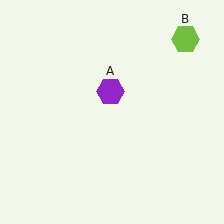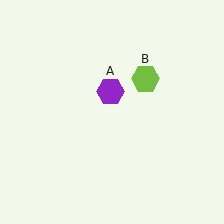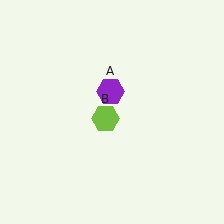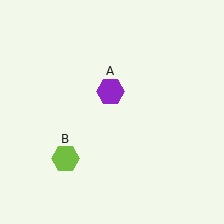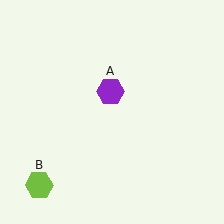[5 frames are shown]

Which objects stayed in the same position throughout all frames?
Purple hexagon (object A) remained stationary.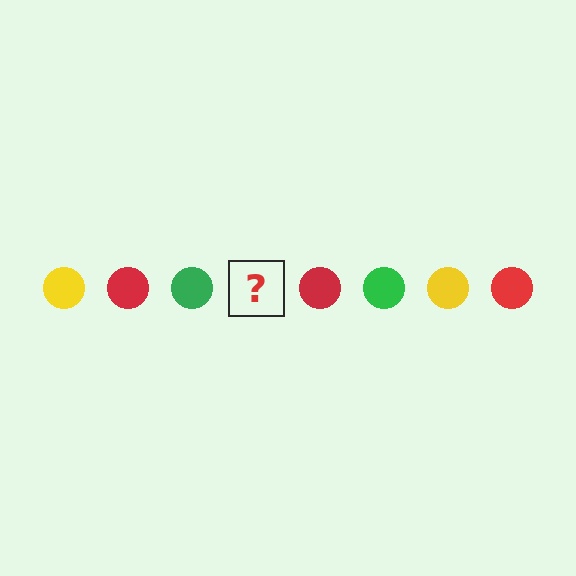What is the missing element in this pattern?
The missing element is a yellow circle.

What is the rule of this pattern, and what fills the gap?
The rule is that the pattern cycles through yellow, red, green circles. The gap should be filled with a yellow circle.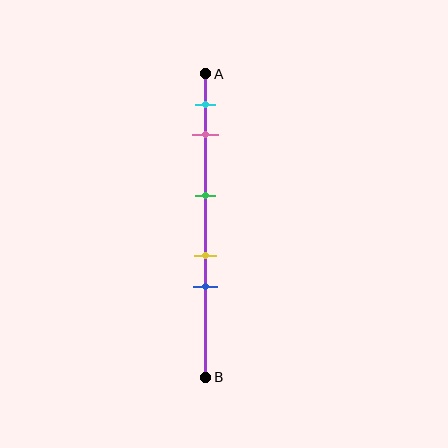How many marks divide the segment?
There are 5 marks dividing the segment.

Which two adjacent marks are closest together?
The yellow and blue marks are the closest adjacent pair.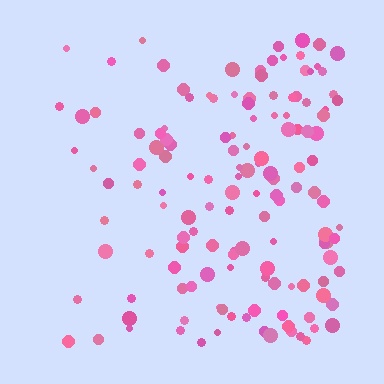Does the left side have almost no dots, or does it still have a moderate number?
Still a moderate number, just noticeably fewer than the right.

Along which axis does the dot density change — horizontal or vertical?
Horizontal.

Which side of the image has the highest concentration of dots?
The right.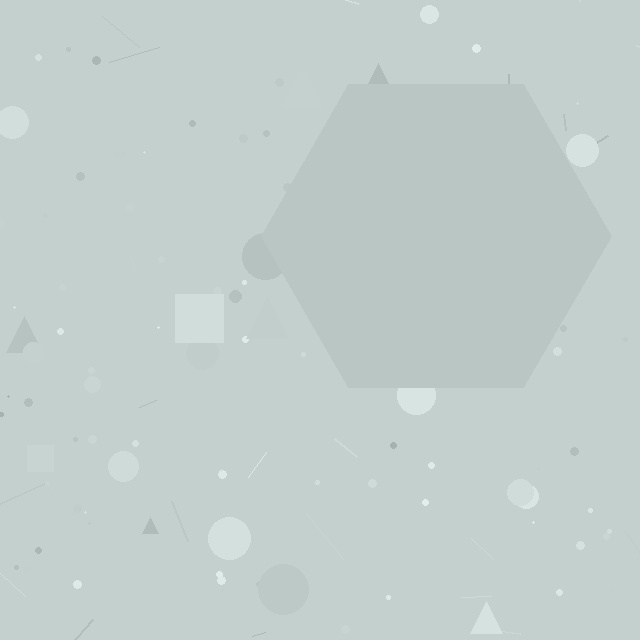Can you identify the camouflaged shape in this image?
The camouflaged shape is a hexagon.